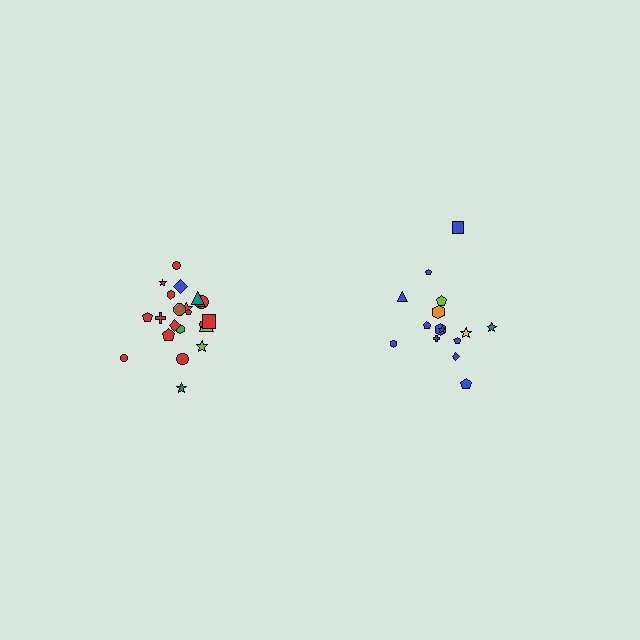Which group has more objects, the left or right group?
The left group.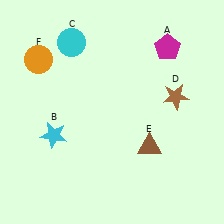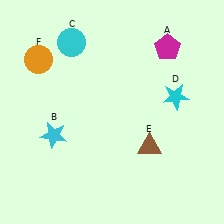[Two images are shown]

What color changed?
The star (D) changed from brown in Image 1 to cyan in Image 2.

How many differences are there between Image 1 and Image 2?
There is 1 difference between the two images.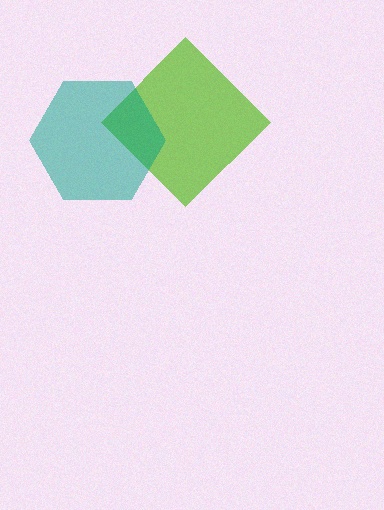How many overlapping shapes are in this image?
There are 2 overlapping shapes in the image.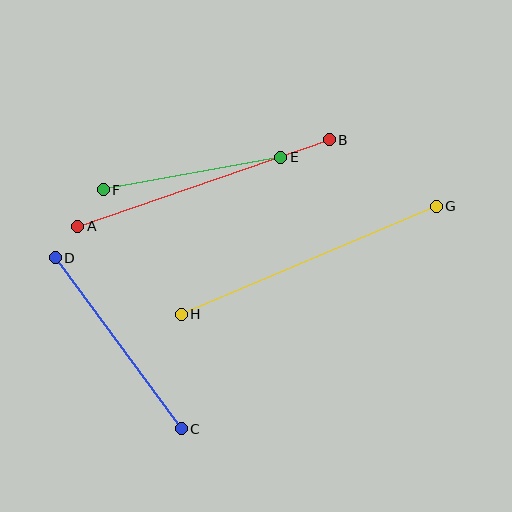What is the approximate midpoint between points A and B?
The midpoint is at approximately (203, 183) pixels.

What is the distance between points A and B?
The distance is approximately 266 pixels.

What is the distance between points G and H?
The distance is approximately 277 pixels.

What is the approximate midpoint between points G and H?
The midpoint is at approximately (309, 260) pixels.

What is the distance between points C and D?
The distance is approximately 212 pixels.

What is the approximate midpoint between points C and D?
The midpoint is at approximately (118, 343) pixels.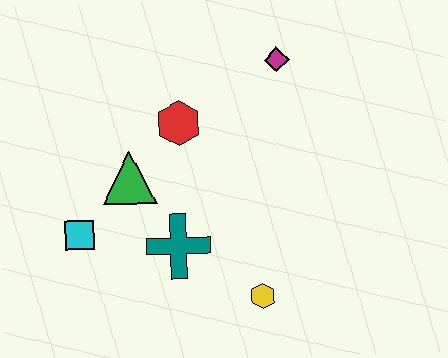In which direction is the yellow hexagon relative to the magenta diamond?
The yellow hexagon is below the magenta diamond.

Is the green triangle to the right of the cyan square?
Yes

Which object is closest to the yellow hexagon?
The teal cross is closest to the yellow hexagon.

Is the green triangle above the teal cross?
Yes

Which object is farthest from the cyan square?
The magenta diamond is farthest from the cyan square.